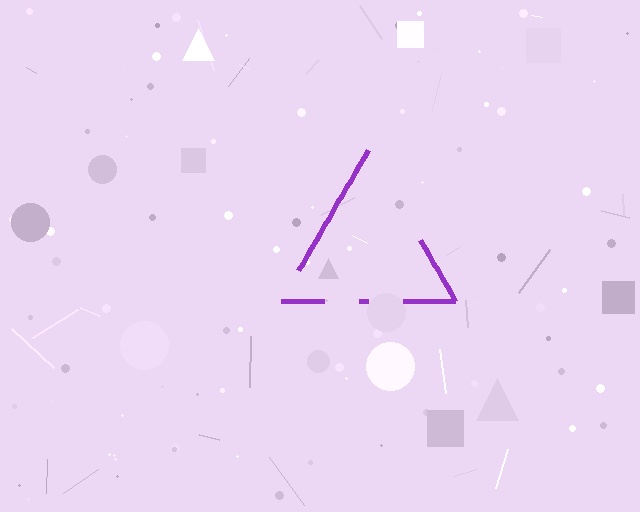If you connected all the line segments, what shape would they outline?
They would outline a triangle.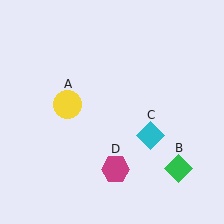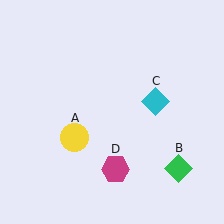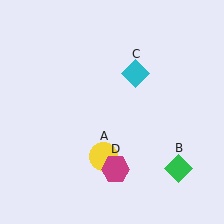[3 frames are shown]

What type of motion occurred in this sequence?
The yellow circle (object A), cyan diamond (object C) rotated counterclockwise around the center of the scene.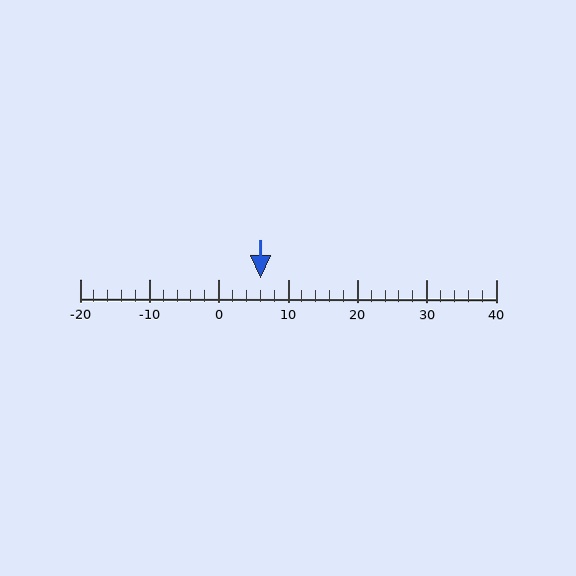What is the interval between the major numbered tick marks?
The major tick marks are spaced 10 units apart.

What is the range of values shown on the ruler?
The ruler shows values from -20 to 40.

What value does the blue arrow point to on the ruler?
The blue arrow points to approximately 6.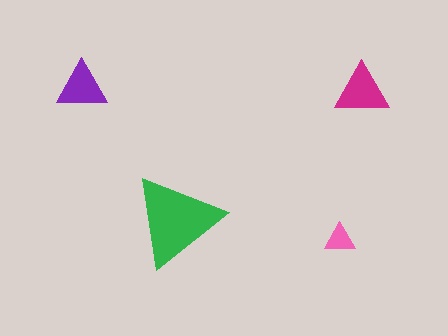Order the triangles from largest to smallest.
the green one, the magenta one, the purple one, the pink one.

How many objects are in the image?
There are 4 objects in the image.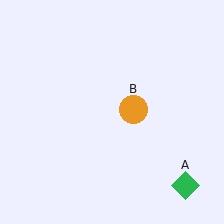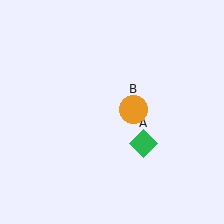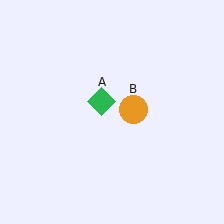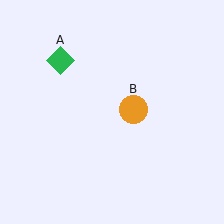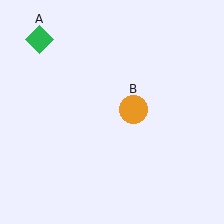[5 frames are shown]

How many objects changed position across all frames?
1 object changed position: green diamond (object A).